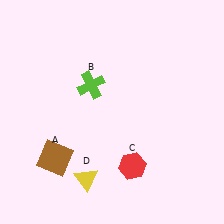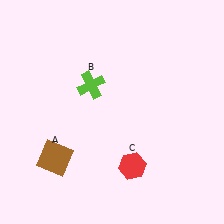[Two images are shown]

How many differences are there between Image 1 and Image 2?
There is 1 difference between the two images.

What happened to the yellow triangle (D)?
The yellow triangle (D) was removed in Image 2. It was in the bottom-left area of Image 1.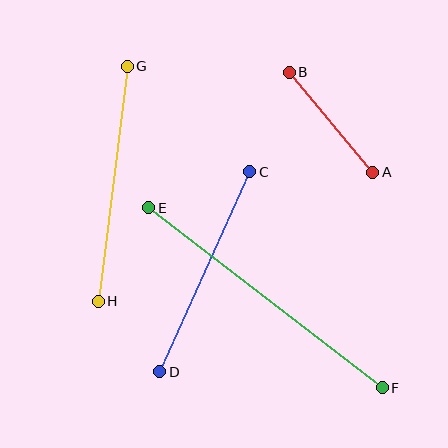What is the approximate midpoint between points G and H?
The midpoint is at approximately (113, 184) pixels.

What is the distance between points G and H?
The distance is approximately 237 pixels.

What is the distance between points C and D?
The distance is approximately 219 pixels.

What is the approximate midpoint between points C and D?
The midpoint is at approximately (205, 272) pixels.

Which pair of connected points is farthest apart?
Points E and F are farthest apart.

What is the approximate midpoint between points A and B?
The midpoint is at approximately (331, 122) pixels.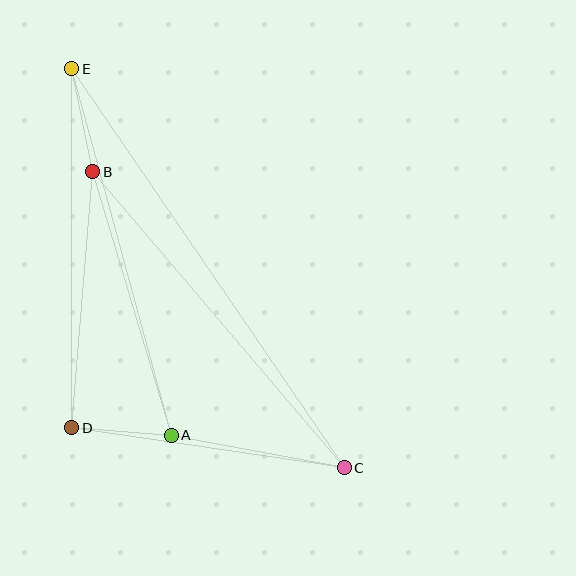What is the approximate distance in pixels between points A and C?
The distance between A and C is approximately 176 pixels.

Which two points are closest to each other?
Points A and D are closest to each other.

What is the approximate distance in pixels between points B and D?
The distance between B and D is approximately 257 pixels.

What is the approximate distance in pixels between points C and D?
The distance between C and D is approximately 275 pixels.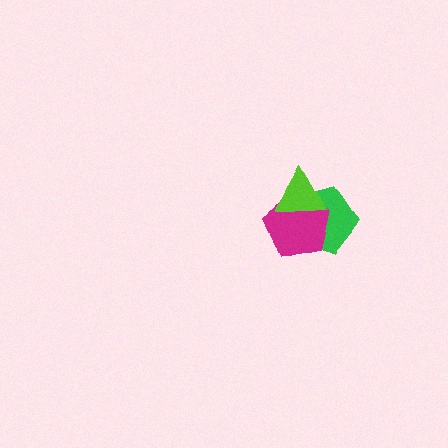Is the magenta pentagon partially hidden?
Yes, it is partially covered by another shape.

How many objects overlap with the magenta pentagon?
2 objects overlap with the magenta pentagon.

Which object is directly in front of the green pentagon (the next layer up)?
The magenta pentagon is directly in front of the green pentagon.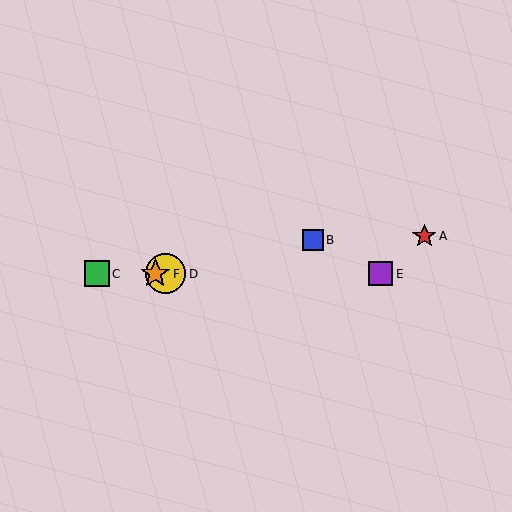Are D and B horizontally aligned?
No, D is at y≈274 and B is at y≈240.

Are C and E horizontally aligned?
Yes, both are at y≈274.